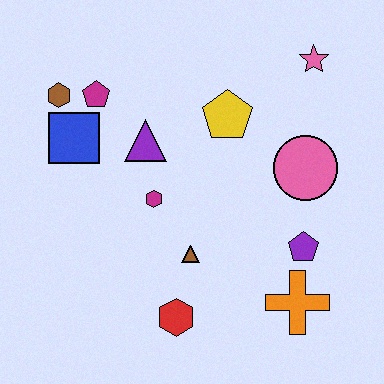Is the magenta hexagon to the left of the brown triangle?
Yes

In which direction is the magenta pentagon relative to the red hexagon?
The magenta pentagon is above the red hexagon.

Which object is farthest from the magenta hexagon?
The pink star is farthest from the magenta hexagon.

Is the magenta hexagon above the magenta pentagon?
No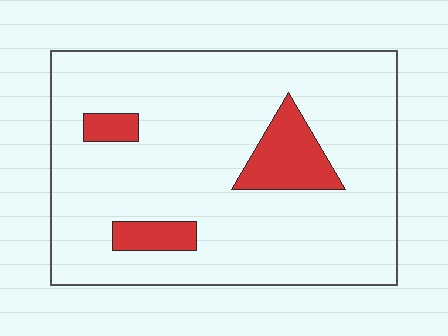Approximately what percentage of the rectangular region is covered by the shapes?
Approximately 10%.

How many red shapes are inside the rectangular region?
3.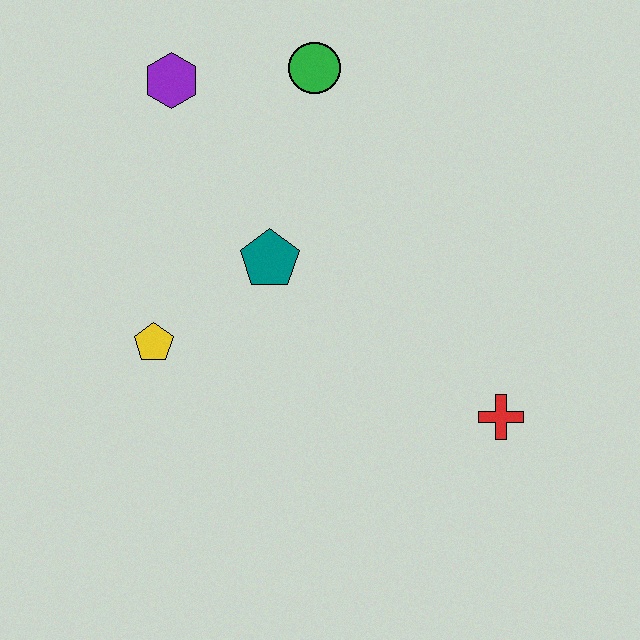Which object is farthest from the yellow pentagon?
The red cross is farthest from the yellow pentagon.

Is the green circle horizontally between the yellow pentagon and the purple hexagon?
No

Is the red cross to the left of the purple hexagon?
No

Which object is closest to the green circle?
The purple hexagon is closest to the green circle.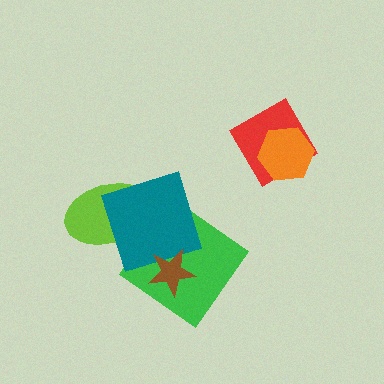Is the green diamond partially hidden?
Yes, it is partially covered by another shape.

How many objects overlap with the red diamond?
1 object overlaps with the red diamond.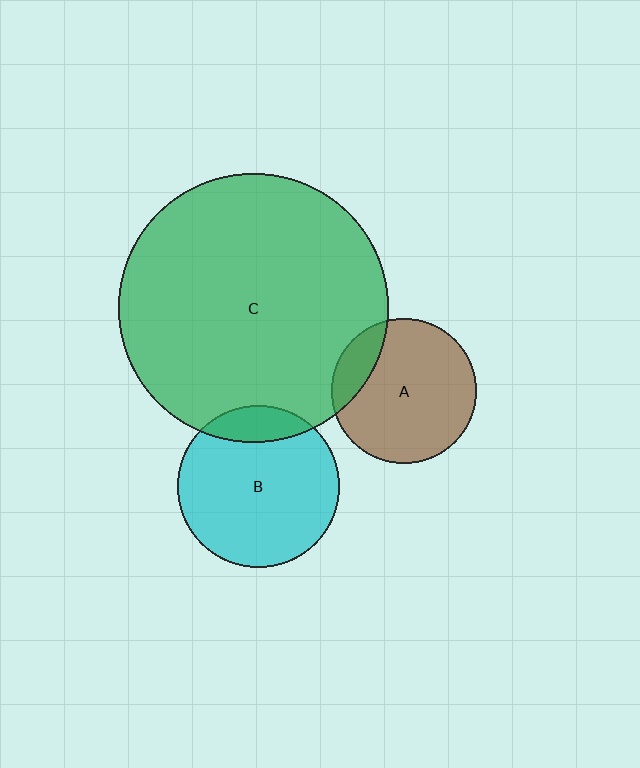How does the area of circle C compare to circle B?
Approximately 2.8 times.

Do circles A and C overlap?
Yes.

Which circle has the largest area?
Circle C (green).